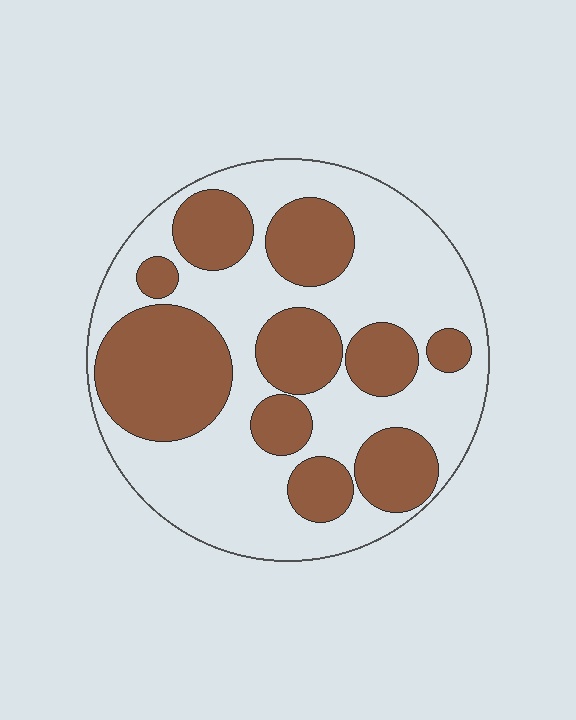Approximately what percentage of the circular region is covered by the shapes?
Approximately 40%.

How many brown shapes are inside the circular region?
10.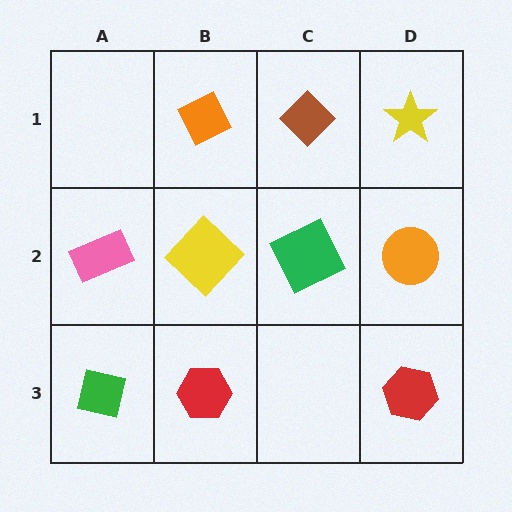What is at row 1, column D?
A yellow star.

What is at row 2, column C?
A green square.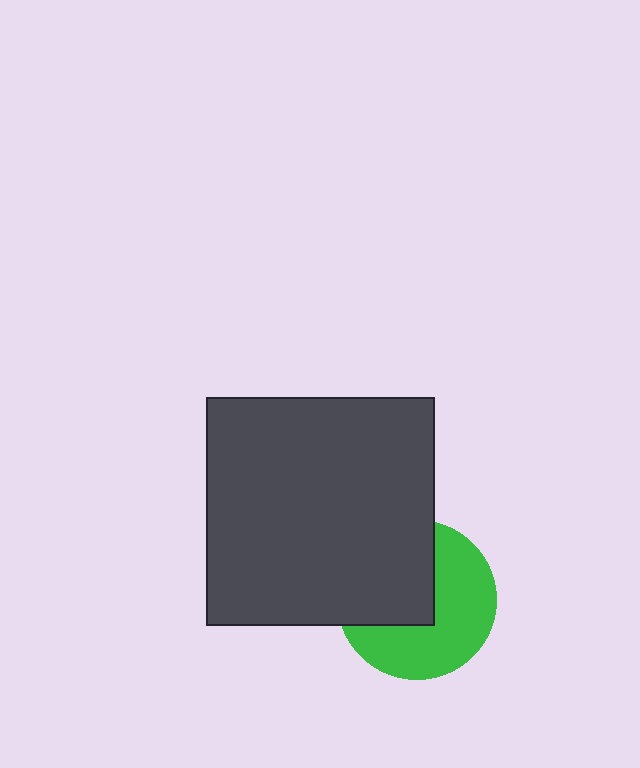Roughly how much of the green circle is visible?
About half of it is visible (roughly 55%).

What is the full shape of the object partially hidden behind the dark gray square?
The partially hidden object is a green circle.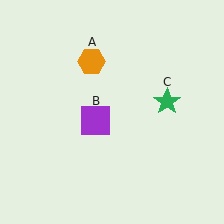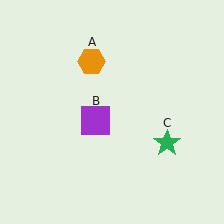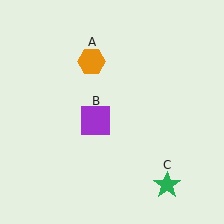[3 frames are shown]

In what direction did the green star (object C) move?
The green star (object C) moved down.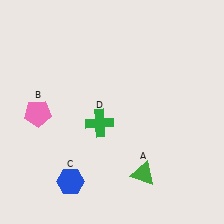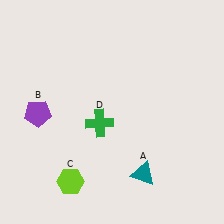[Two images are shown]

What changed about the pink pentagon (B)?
In Image 1, B is pink. In Image 2, it changed to purple.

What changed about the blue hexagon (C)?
In Image 1, C is blue. In Image 2, it changed to lime.